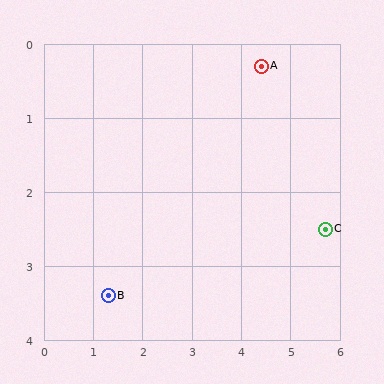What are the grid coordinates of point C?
Point C is at approximately (5.7, 2.5).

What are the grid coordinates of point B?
Point B is at approximately (1.3, 3.4).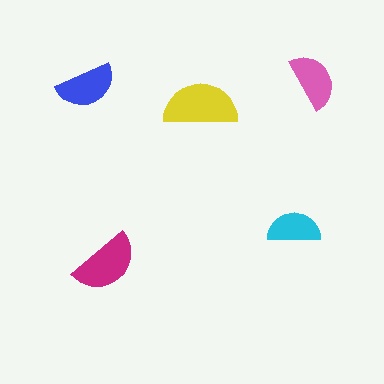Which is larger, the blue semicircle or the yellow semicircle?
The yellow one.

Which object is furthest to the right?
The pink semicircle is rightmost.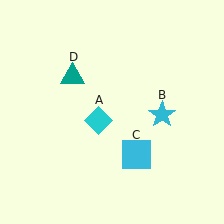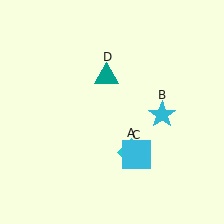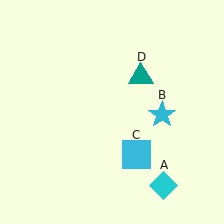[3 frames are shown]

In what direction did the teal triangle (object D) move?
The teal triangle (object D) moved right.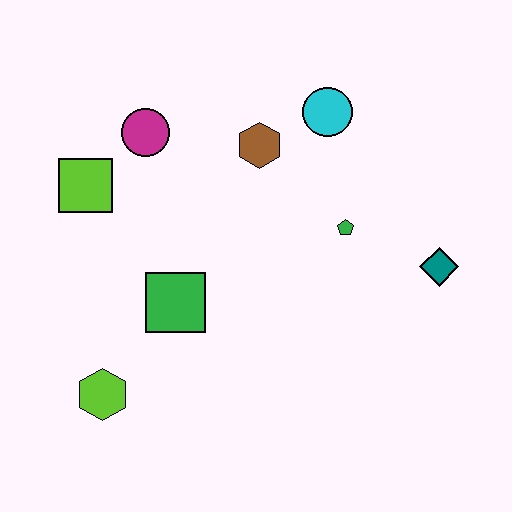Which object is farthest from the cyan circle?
The lime hexagon is farthest from the cyan circle.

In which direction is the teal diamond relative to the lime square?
The teal diamond is to the right of the lime square.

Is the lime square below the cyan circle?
Yes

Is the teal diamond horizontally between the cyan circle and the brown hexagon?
No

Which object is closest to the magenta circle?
The lime square is closest to the magenta circle.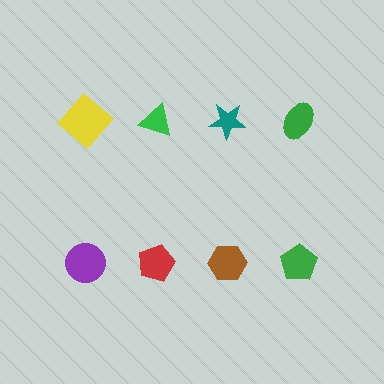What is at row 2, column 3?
A brown hexagon.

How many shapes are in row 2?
4 shapes.